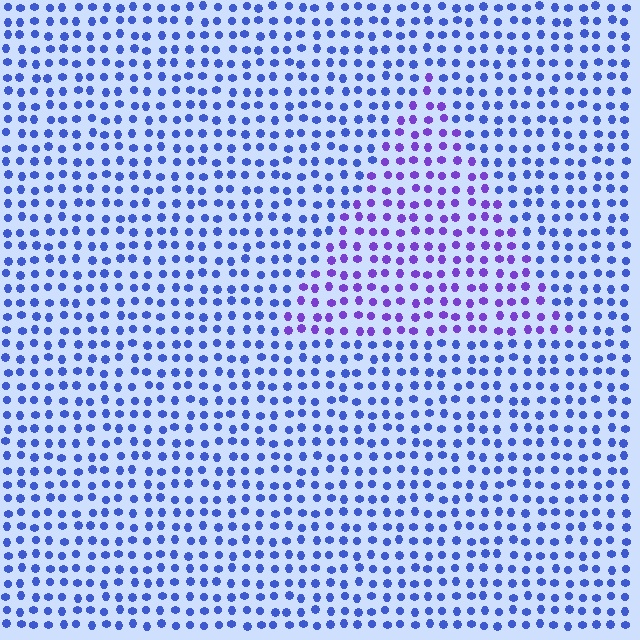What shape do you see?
I see a triangle.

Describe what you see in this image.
The image is filled with small blue elements in a uniform arrangement. A triangle-shaped region is visible where the elements are tinted to a slightly different hue, forming a subtle color boundary.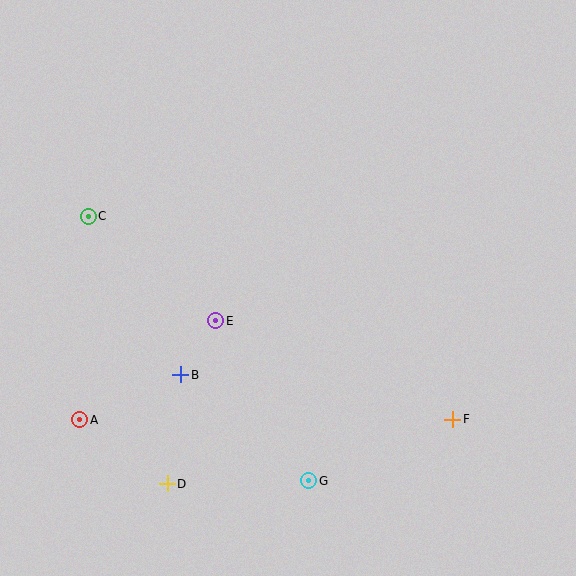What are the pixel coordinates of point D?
Point D is at (167, 484).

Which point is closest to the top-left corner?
Point C is closest to the top-left corner.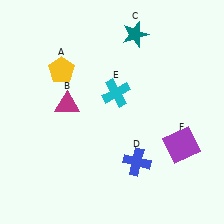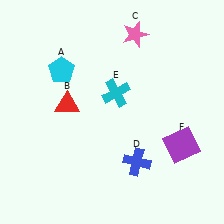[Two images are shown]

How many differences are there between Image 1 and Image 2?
There are 3 differences between the two images.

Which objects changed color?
A changed from yellow to cyan. B changed from magenta to red. C changed from teal to pink.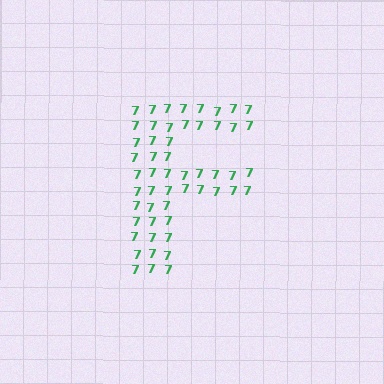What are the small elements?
The small elements are digit 7's.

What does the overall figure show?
The overall figure shows the letter F.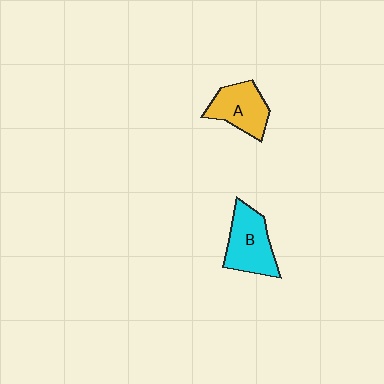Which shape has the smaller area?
Shape A (yellow).